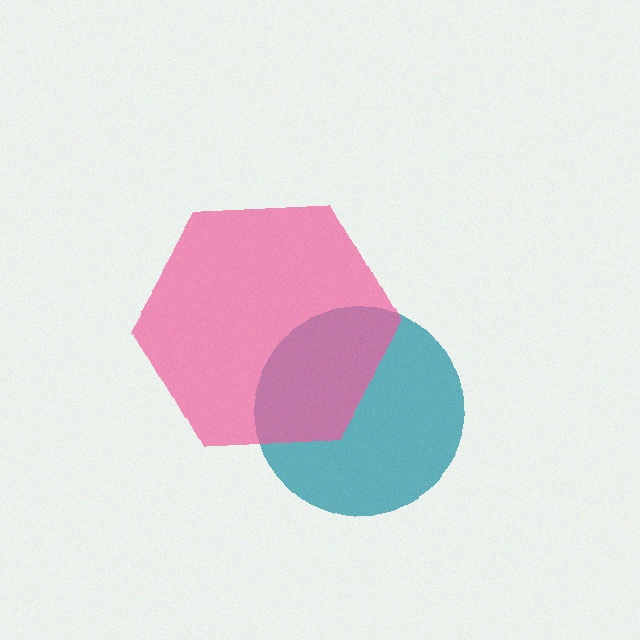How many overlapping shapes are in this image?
There are 2 overlapping shapes in the image.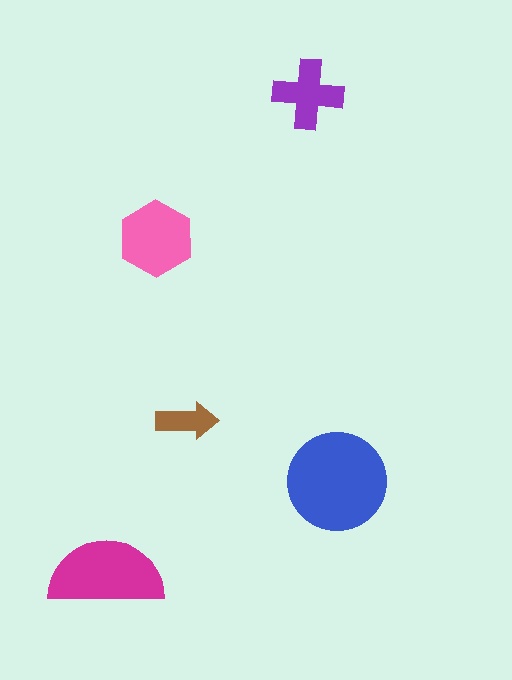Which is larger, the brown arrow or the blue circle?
The blue circle.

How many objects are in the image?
There are 5 objects in the image.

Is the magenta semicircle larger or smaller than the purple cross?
Larger.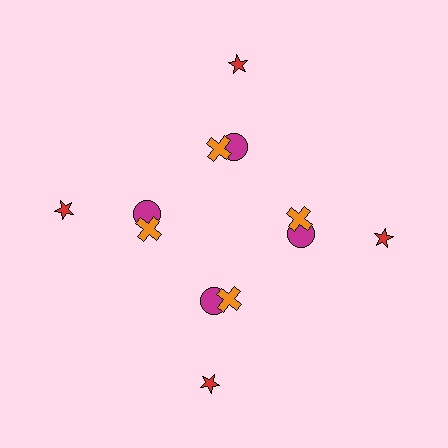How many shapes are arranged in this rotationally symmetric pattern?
There are 12 shapes, arranged in 4 groups of 3.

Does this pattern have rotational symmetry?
Yes, this pattern has 4-fold rotational symmetry. It looks the same after rotating 90 degrees around the center.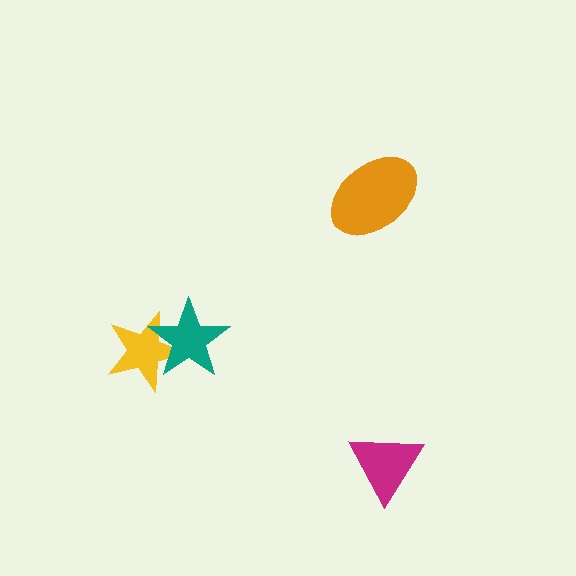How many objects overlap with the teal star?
1 object overlaps with the teal star.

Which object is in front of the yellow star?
The teal star is in front of the yellow star.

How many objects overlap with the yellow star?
1 object overlaps with the yellow star.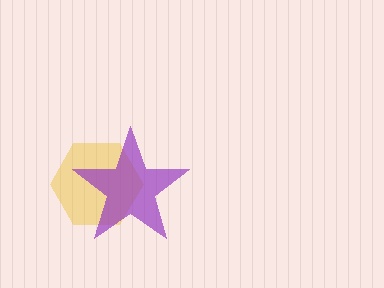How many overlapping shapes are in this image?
There are 2 overlapping shapes in the image.